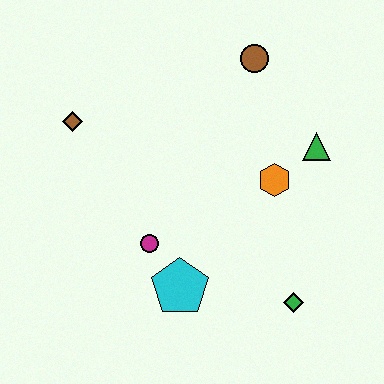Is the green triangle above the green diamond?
Yes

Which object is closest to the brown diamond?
The magenta circle is closest to the brown diamond.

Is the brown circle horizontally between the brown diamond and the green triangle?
Yes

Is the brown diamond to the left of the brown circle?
Yes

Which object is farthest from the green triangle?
The brown diamond is farthest from the green triangle.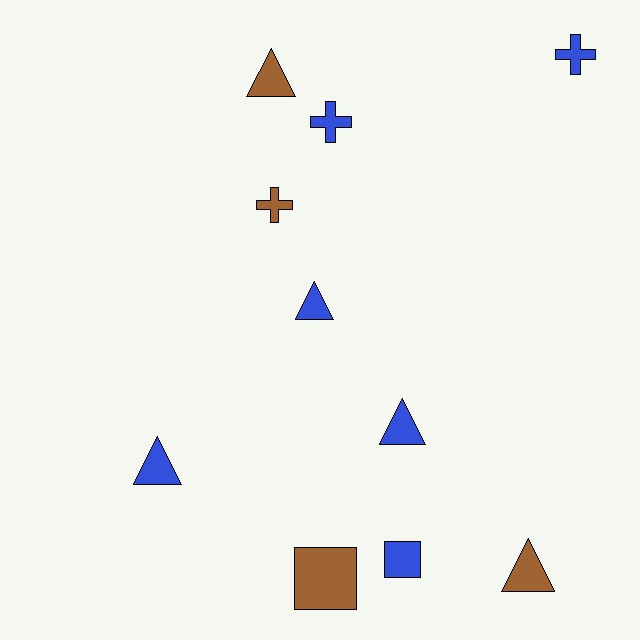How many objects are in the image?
There are 10 objects.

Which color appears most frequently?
Blue, with 6 objects.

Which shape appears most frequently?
Triangle, with 5 objects.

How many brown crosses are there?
There is 1 brown cross.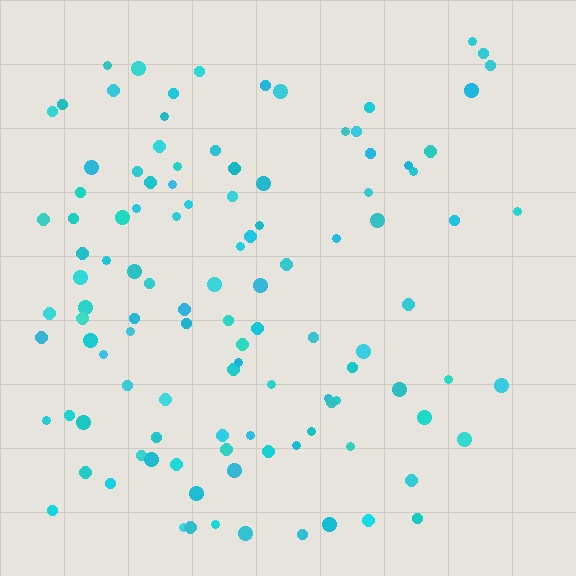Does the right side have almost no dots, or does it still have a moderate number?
Still a moderate number, just noticeably fewer than the left.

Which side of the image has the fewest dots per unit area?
The right.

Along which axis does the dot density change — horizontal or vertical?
Horizontal.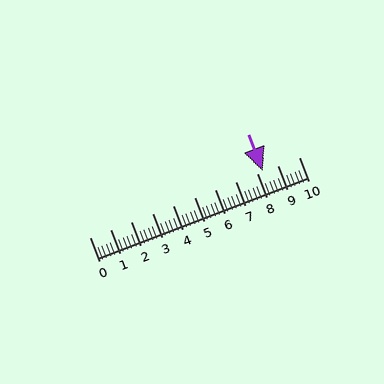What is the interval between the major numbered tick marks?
The major tick marks are spaced 1 units apart.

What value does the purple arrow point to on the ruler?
The purple arrow points to approximately 8.3.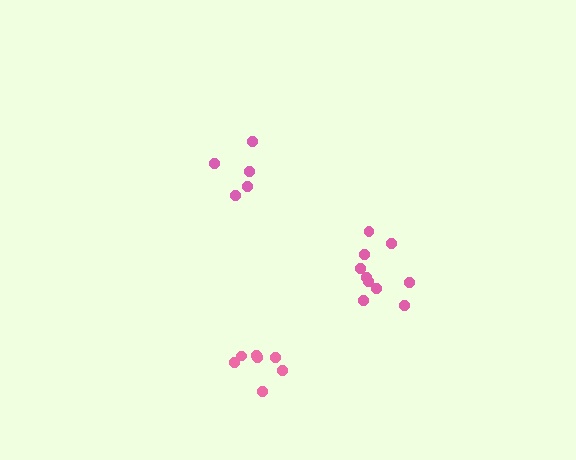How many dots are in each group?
Group 1: 5 dots, Group 2: 10 dots, Group 3: 7 dots (22 total).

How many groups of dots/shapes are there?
There are 3 groups.